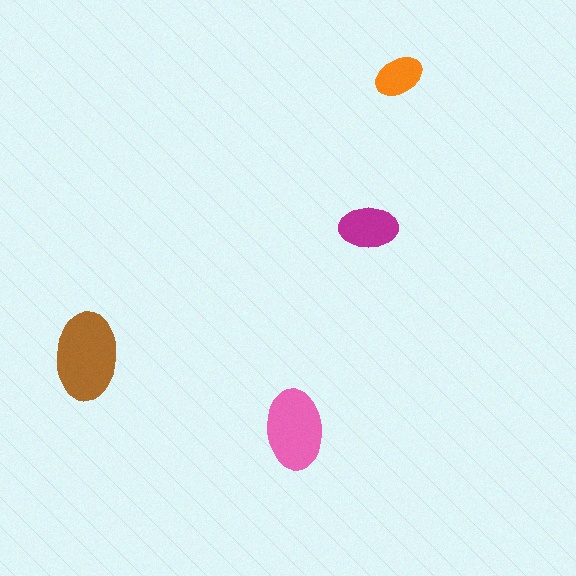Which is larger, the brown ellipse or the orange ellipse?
The brown one.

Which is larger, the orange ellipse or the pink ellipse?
The pink one.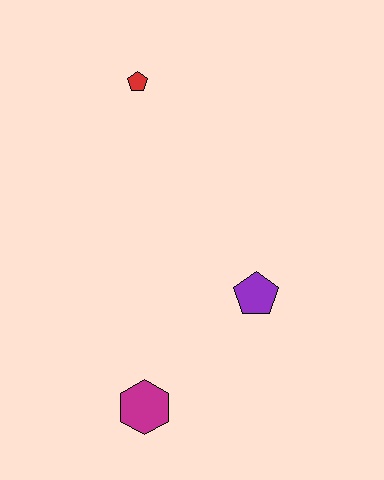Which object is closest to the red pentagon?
The purple pentagon is closest to the red pentagon.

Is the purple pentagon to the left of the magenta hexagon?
No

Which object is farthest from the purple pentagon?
The red pentagon is farthest from the purple pentagon.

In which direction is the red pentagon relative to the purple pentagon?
The red pentagon is above the purple pentagon.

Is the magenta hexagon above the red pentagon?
No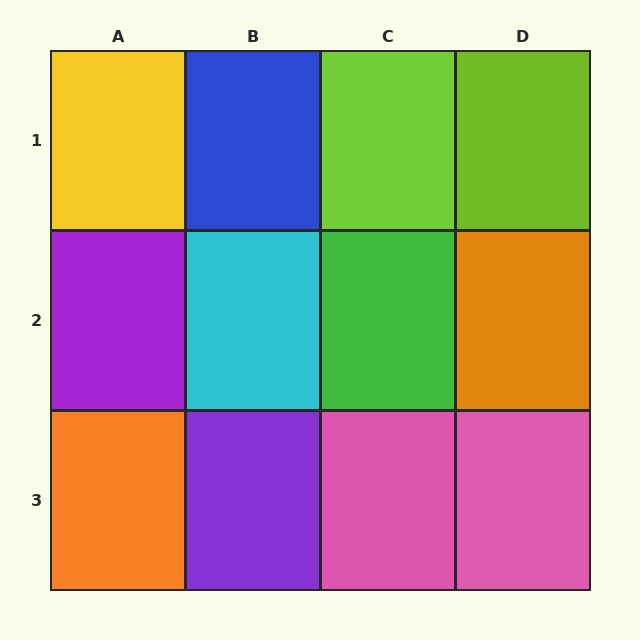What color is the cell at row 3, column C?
Pink.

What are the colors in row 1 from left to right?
Yellow, blue, lime, lime.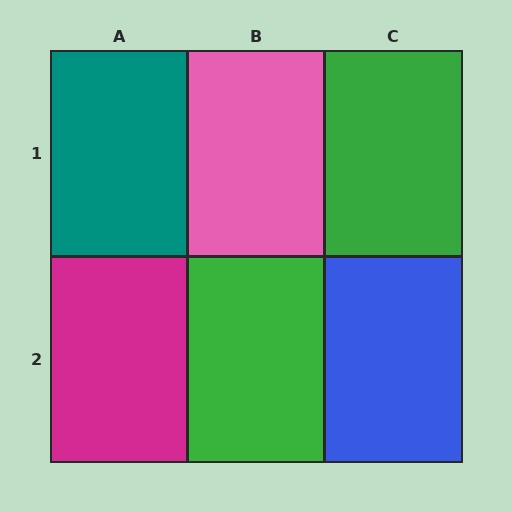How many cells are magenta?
1 cell is magenta.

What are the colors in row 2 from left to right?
Magenta, green, blue.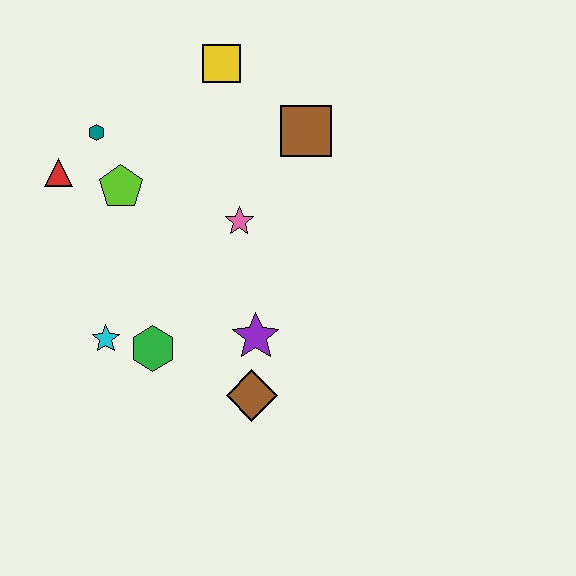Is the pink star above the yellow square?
No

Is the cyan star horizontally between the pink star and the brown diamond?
No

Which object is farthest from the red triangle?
The brown diamond is farthest from the red triangle.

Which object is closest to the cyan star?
The green hexagon is closest to the cyan star.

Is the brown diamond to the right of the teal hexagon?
Yes